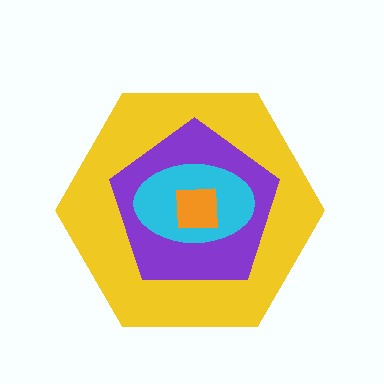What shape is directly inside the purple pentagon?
The cyan ellipse.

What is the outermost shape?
The yellow hexagon.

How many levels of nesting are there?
4.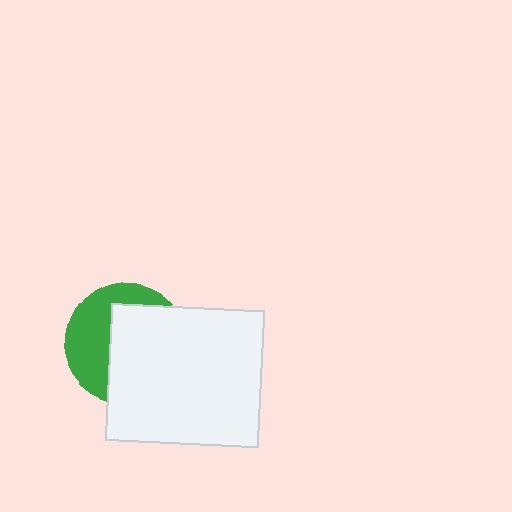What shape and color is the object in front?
The object in front is a white rectangle.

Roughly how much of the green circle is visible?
A small part of it is visible (roughly 41%).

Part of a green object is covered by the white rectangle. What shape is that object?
It is a circle.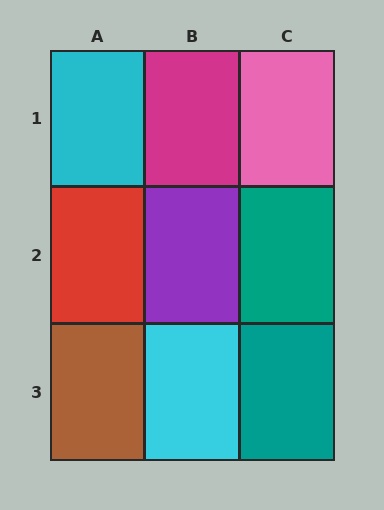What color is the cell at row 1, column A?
Cyan.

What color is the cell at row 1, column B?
Magenta.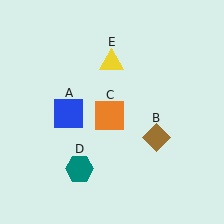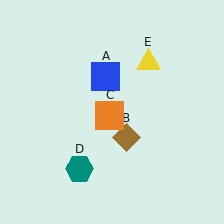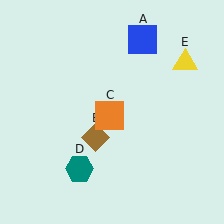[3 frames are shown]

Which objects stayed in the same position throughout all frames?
Orange square (object C) and teal hexagon (object D) remained stationary.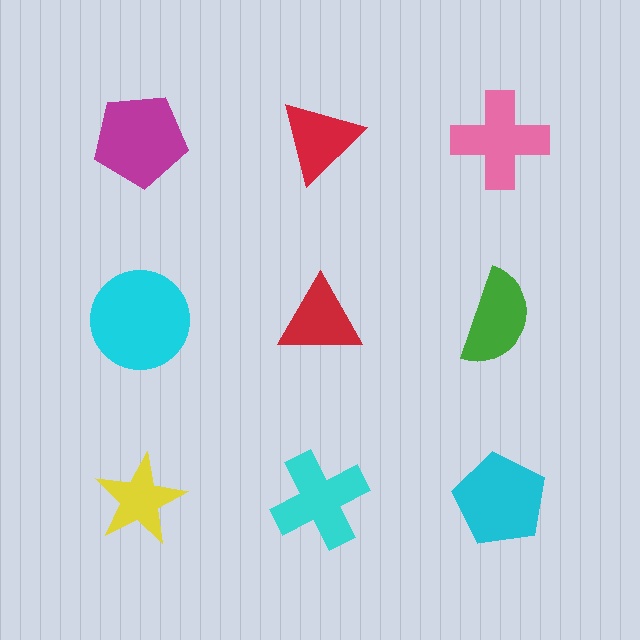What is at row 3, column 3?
A cyan pentagon.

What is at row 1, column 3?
A pink cross.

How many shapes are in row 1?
3 shapes.